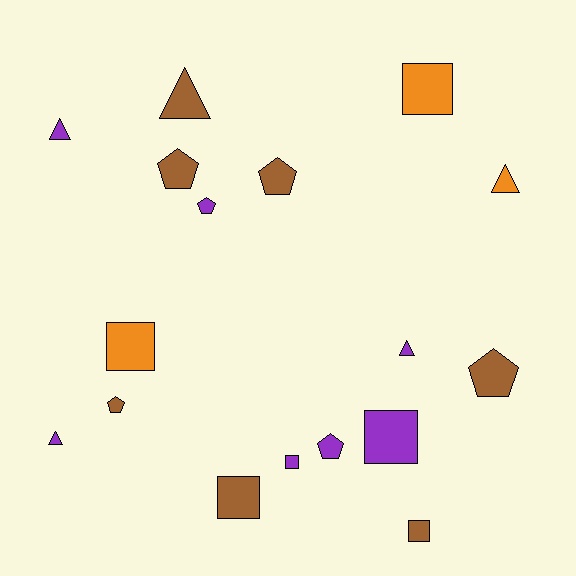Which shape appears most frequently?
Pentagon, with 6 objects.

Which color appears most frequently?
Brown, with 7 objects.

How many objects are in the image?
There are 17 objects.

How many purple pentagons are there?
There are 2 purple pentagons.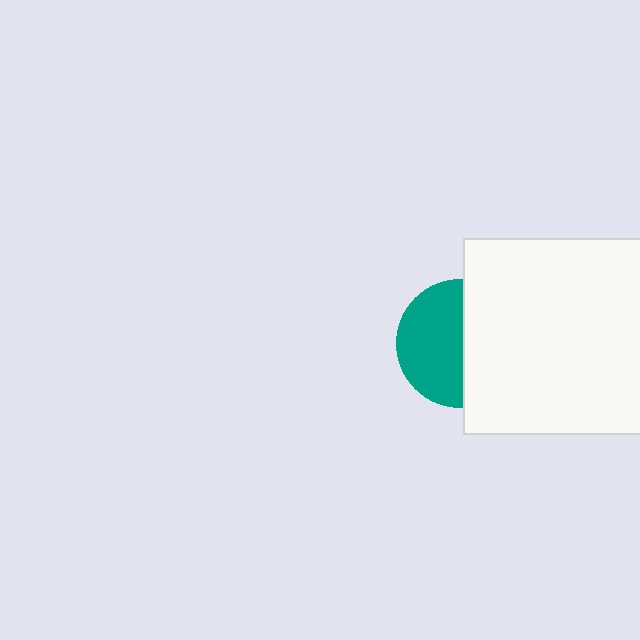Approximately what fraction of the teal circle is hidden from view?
Roughly 47% of the teal circle is hidden behind the white square.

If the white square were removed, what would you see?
You would see the complete teal circle.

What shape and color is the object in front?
The object in front is a white square.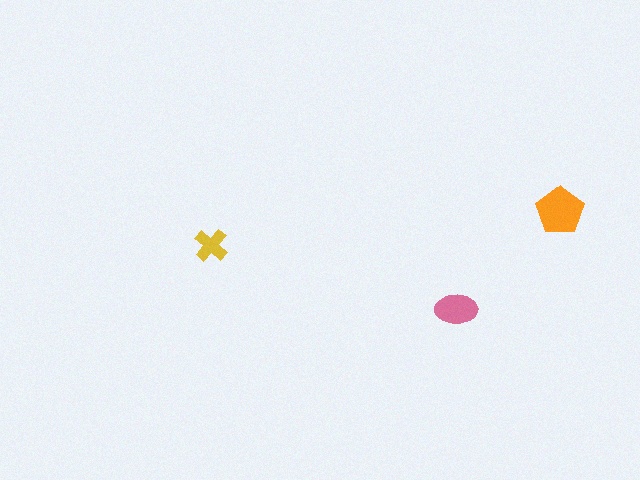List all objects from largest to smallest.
The orange pentagon, the pink ellipse, the yellow cross.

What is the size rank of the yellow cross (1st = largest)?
3rd.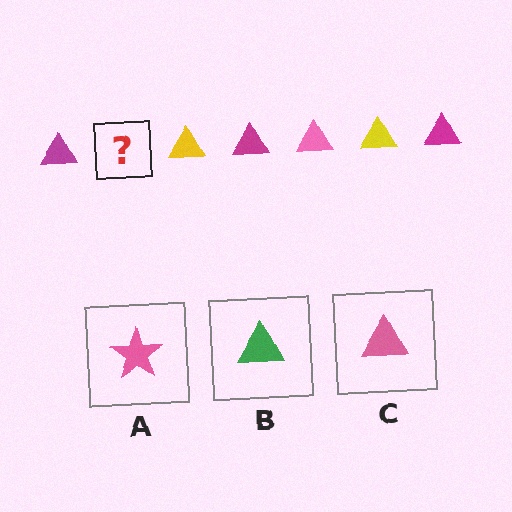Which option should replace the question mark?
Option C.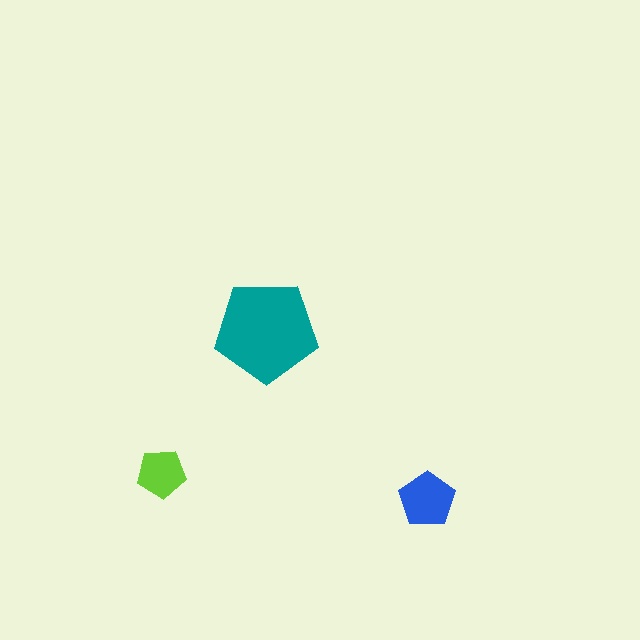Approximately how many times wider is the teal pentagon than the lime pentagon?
About 2 times wider.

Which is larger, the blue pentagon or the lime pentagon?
The blue one.